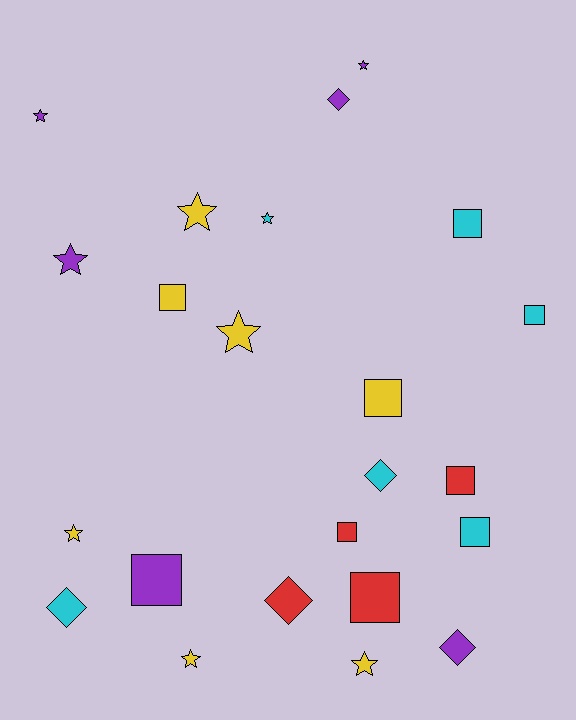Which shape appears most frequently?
Square, with 9 objects.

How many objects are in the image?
There are 23 objects.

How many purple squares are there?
There is 1 purple square.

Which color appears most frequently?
Yellow, with 7 objects.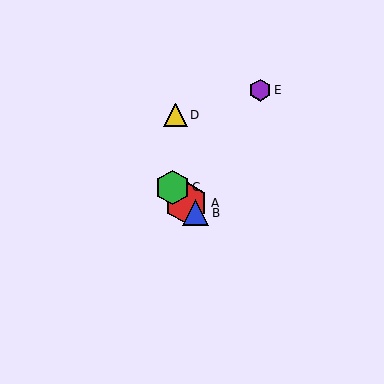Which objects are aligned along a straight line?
Objects A, B, C are aligned along a straight line.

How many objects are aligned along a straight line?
3 objects (A, B, C) are aligned along a straight line.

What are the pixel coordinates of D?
Object D is at (176, 115).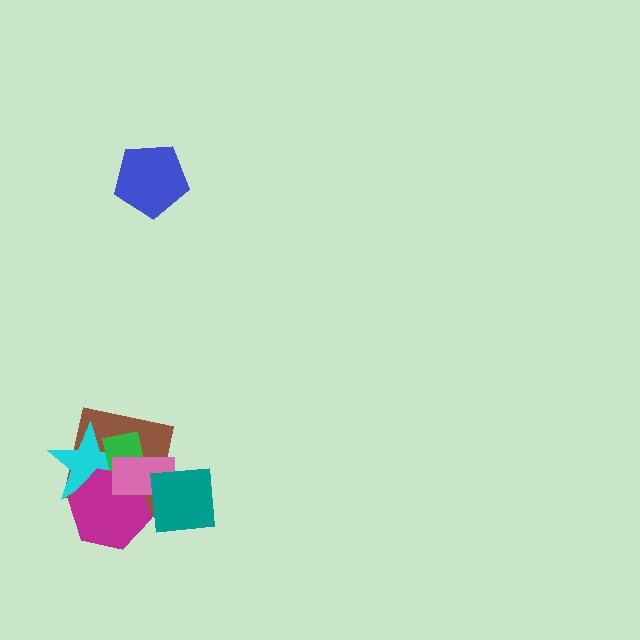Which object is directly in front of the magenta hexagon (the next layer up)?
The pink rectangle is directly in front of the magenta hexagon.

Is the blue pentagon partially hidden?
No, no other shape covers it.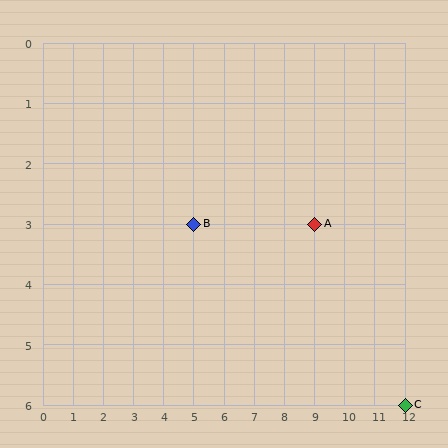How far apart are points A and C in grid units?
Points A and C are 3 columns and 3 rows apart (about 4.2 grid units diagonally).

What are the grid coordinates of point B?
Point B is at grid coordinates (5, 3).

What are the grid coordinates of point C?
Point C is at grid coordinates (12, 6).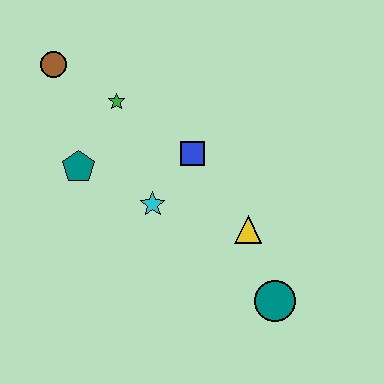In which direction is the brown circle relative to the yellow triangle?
The brown circle is to the left of the yellow triangle.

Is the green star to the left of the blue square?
Yes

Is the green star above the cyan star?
Yes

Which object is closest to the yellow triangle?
The teal circle is closest to the yellow triangle.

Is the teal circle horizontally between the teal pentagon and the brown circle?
No